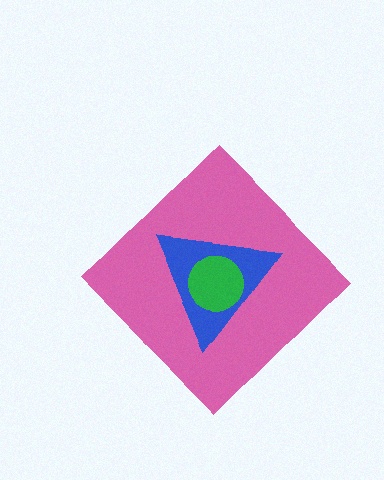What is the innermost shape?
The green circle.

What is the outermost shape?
The pink diamond.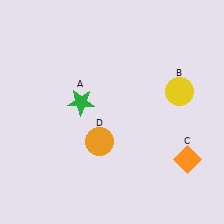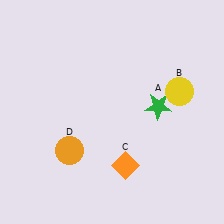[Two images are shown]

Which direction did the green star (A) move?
The green star (A) moved right.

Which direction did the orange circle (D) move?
The orange circle (D) moved left.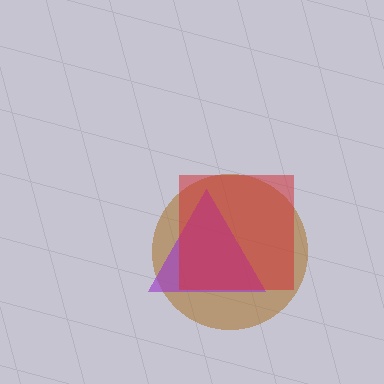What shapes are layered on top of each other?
The layered shapes are: a brown circle, a purple triangle, a red square.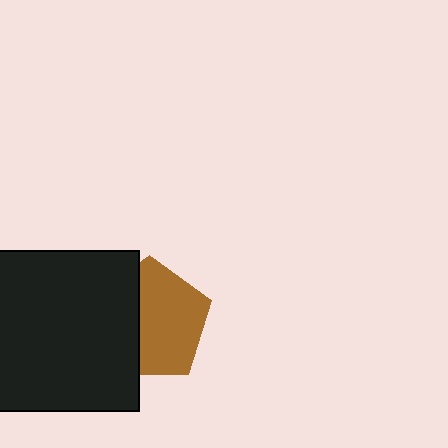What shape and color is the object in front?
The object in front is a black square.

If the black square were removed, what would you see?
You would see the complete brown pentagon.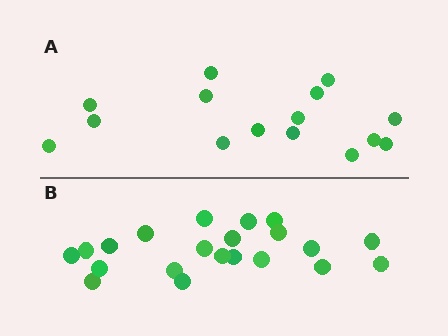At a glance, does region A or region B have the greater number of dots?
Region B (the bottom region) has more dots.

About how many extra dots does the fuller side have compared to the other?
Region B has about 6 more dots than region A.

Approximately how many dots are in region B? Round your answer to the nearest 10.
About 20 dots. (The exact count is 21, which rounds to 20.)